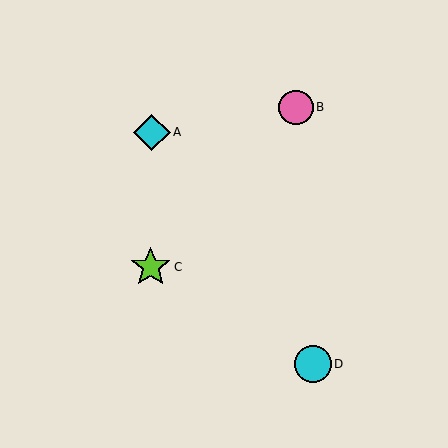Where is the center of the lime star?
The center of the lime star is at (151, 267).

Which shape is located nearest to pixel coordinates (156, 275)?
The lime star (labeled C) at (151, 267) is nearest to that location.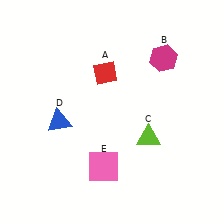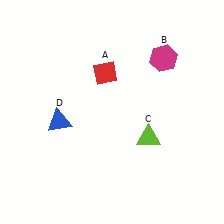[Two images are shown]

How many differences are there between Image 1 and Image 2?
There is 1 difference between the two images.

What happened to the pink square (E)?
The pink square (E) was removed in Image 2. It was in the bottom-left area of Image 1.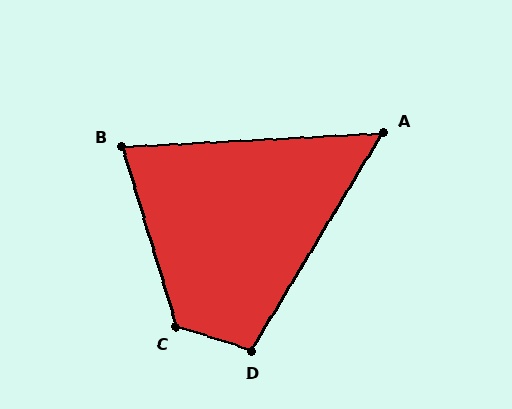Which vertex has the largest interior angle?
C, at approximately 124 degrees.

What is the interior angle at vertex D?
Approximately 104 degrees (obtuse).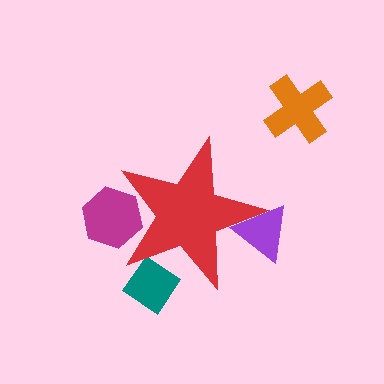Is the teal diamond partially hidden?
Yes, the teal diamond is partially hidden behind the red star.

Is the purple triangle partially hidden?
Yes, the purple triangle is partially hidden behind the red star.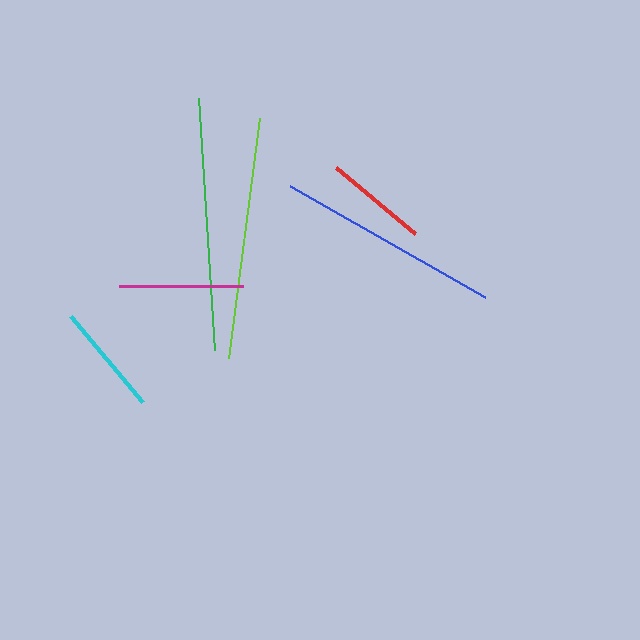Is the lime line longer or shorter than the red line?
The lime line is longer than the red line.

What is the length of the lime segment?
The lime segment is approximately 242 pixels long.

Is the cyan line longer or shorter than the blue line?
The blue line is longer than the cyan line.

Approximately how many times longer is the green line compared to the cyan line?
The green line is approximately 2.2 times the length of the cyan line.